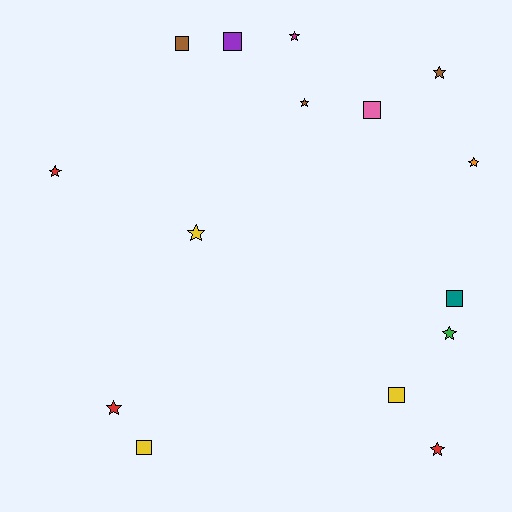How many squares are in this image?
There are 6 squares.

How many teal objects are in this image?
There is 1 teal object.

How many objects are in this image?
There are 15 objects.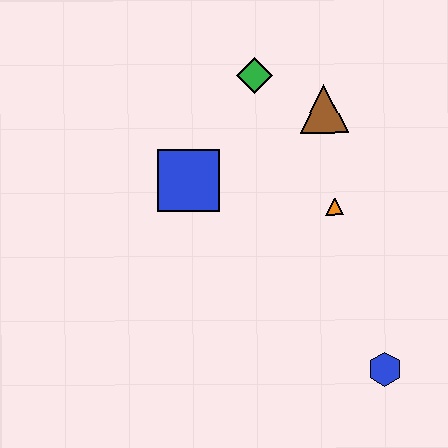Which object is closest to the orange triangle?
The brown triangle is closest to the orange triangle.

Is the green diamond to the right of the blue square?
Yes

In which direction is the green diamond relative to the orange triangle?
The green diamond is above the orange triangle.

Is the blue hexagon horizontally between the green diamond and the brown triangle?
No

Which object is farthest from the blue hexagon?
The green diamond is farthest from the blue hexagon.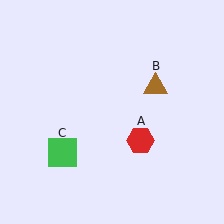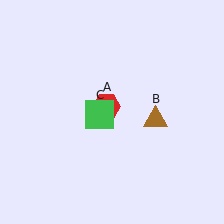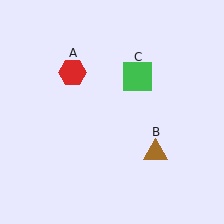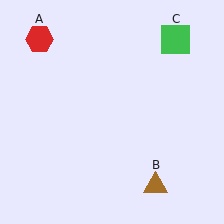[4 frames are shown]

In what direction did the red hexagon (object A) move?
The red hexagon (object A) moved up and to the left.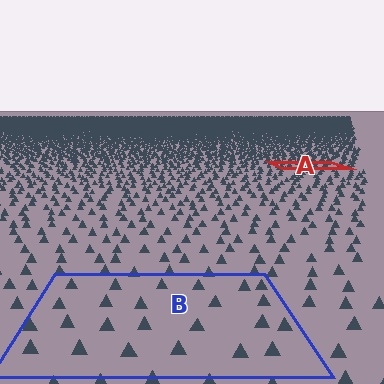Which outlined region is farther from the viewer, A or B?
Region A is farther from the viewer — the texture elements inside it appear smaller and more densely packed.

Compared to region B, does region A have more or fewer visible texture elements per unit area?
Region A has more texture elements per unit area — they are packed more densely because it is farther away.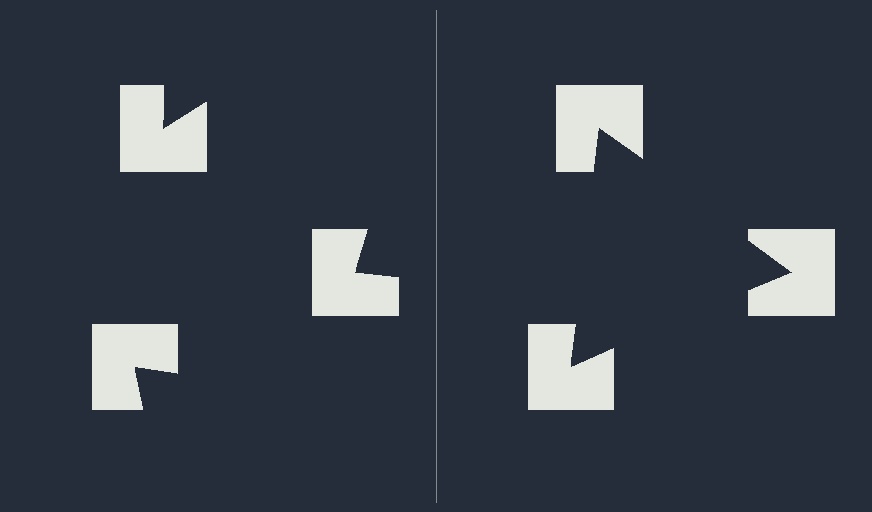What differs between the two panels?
The notched squares are positioned identically on both sides; only the wedge orientations differ. On the right they align to a triangle; on the left they are misaligned.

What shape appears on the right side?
An illusory triangle.